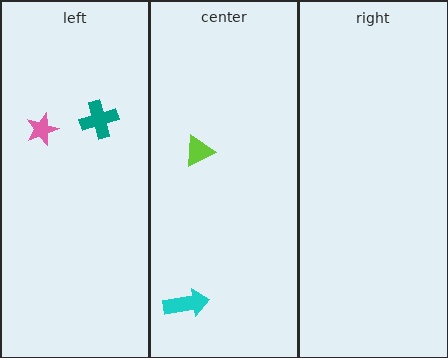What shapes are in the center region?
The lime triangle, the cyan arrow.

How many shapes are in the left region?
2.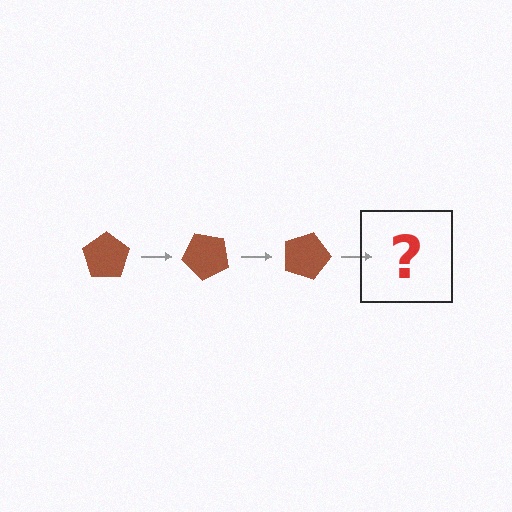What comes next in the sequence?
The next element should be a brown pentagon rotated 135 degrees.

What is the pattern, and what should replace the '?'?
The pattern is that the pentagon rotates 45 degrees each step. The '?' should be a brown pentagon rotated 135 degrees.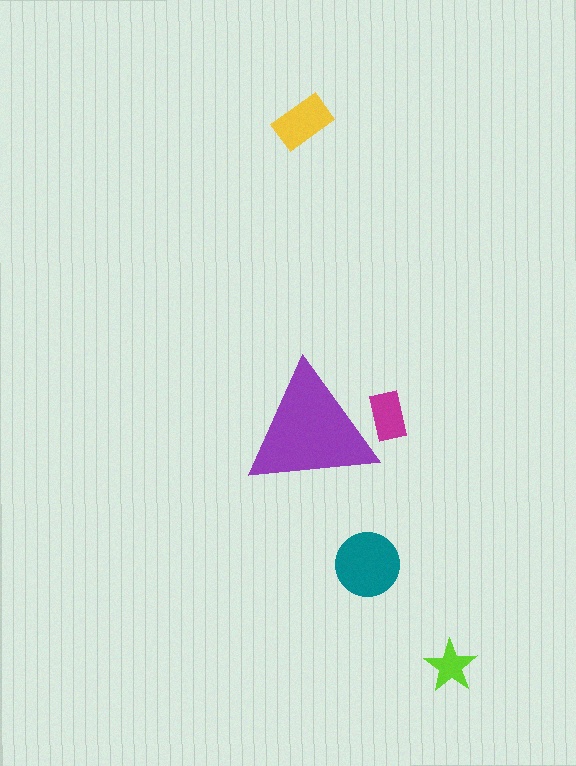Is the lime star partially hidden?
No, the lime star is fully visible.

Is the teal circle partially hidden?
No, the teal circle is fully visible.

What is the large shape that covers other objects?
A purple triangle.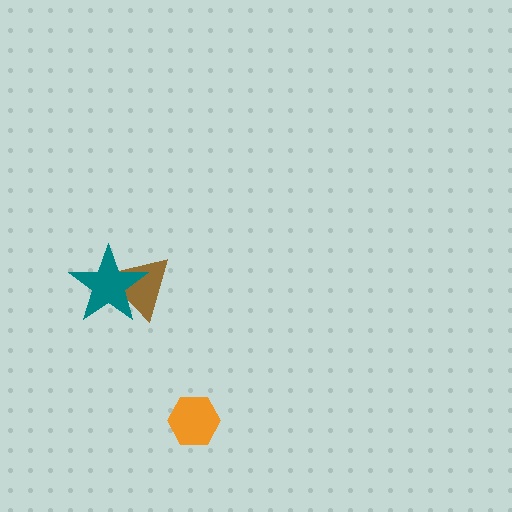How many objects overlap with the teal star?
1 object overlaps with the teal star.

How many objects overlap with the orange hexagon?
0 objects overlap with the orange hexagon.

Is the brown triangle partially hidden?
Yes, it is partially covered by another shape.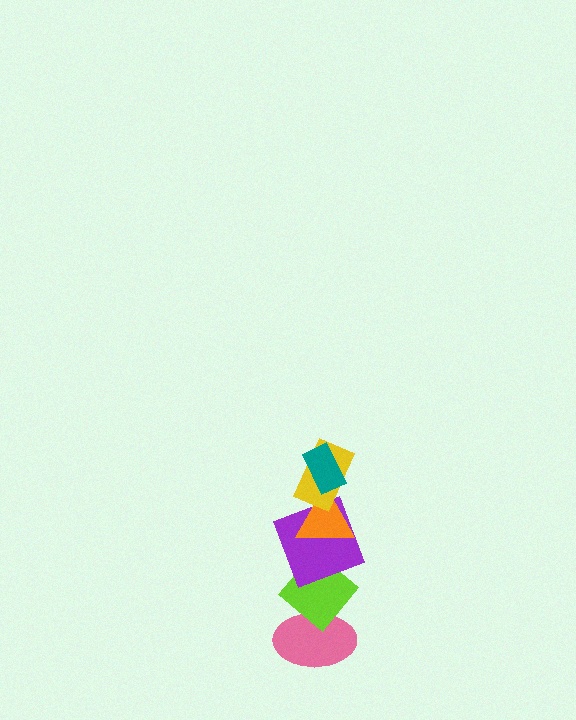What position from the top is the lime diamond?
The lime diamond is 5th from the top.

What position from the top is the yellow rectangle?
The yellow rectangle is 2nd from the top.